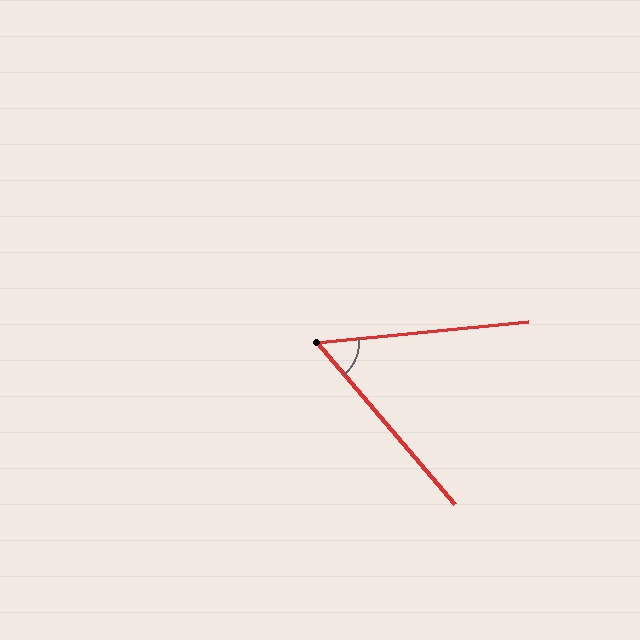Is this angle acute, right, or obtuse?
It is acute.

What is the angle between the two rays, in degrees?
Approximately 55 degrees.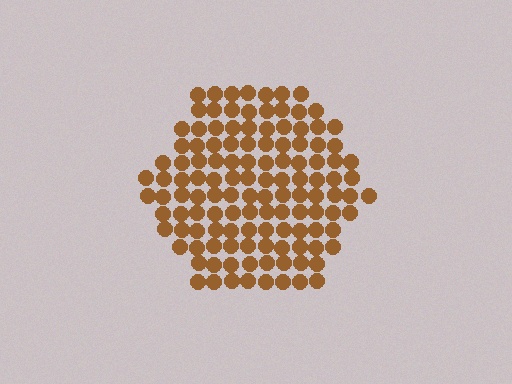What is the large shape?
The large shape is a hexagon.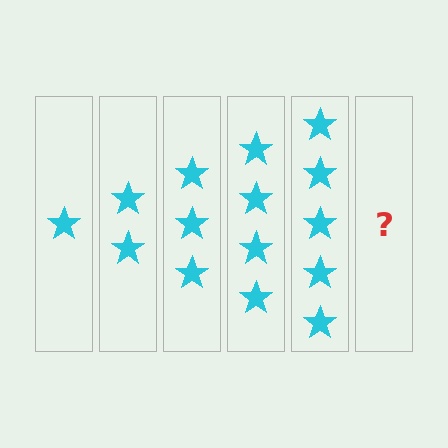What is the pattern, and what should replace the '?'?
The pattern is that each step adds one more star. The '?' should be 6 stars.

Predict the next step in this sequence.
The next step is 6 stars.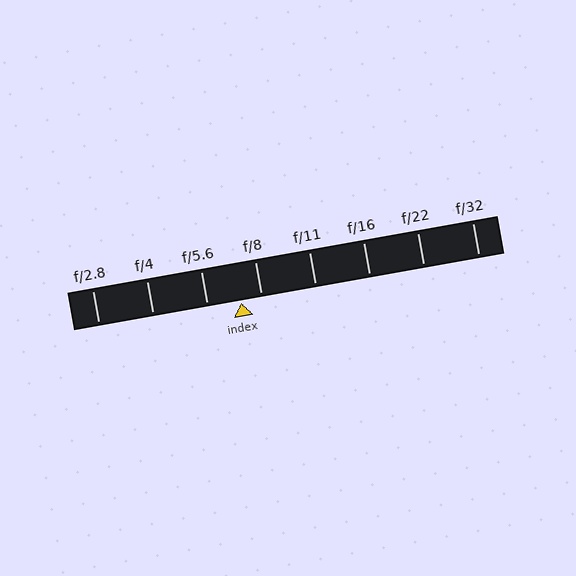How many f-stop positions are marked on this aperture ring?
There are 8 f-stop positions marked.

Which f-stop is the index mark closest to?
The index mark is closest to f/8.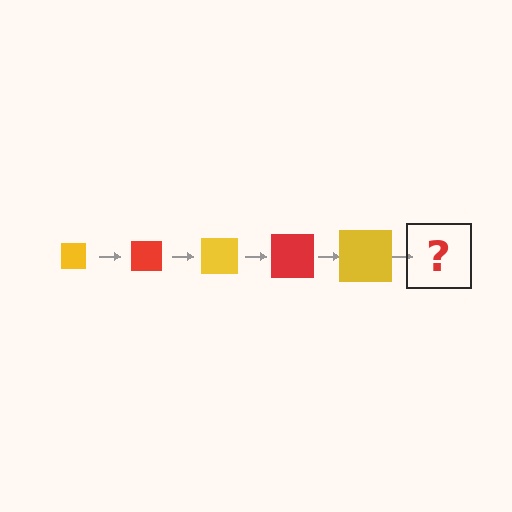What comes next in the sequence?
The next element should be a red square, larger than the previous one.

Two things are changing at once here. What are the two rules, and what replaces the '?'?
The two rules are that the square grows larger each step and the color cycles through yellow and red. The '?' should be a red square, larger than the previous one.